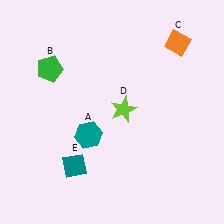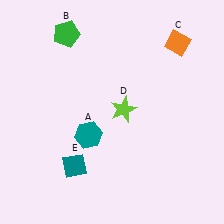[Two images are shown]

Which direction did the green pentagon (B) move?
The green pentagon (B) moved up.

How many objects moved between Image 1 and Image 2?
1 object moved between the two images.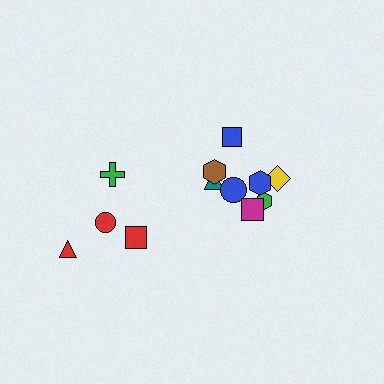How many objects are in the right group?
There are 8 objects.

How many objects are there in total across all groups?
There are 12 objects.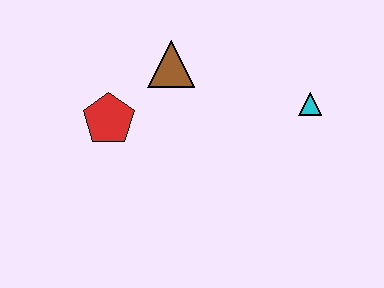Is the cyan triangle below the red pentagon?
No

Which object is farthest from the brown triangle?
The cyan triangle is farthest from the brown triangle.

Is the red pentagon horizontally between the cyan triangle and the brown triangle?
No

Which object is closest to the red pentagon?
The brown triangle is closest to the red pentagon.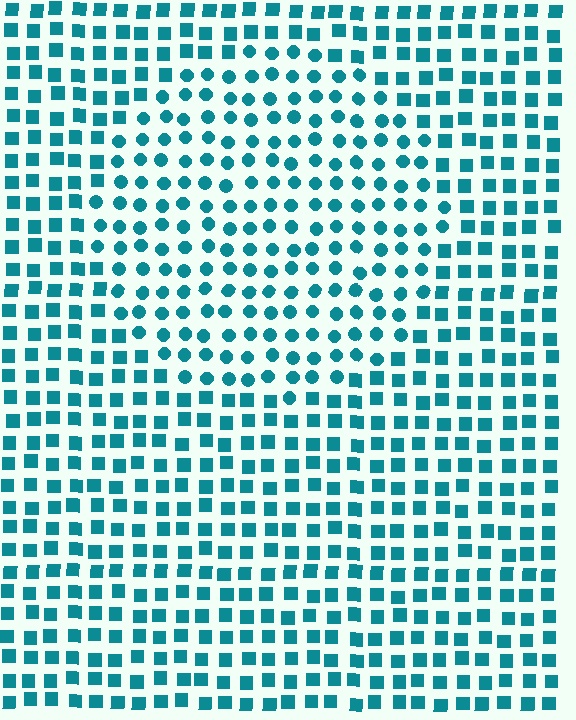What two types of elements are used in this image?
The image uses circles inside the circle region and squares outside it.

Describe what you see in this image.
The image is filled with small teal elements arranged in a uniform grid. A circle-shaped region contains circles, while the surrounding area contains squares. The boundary is defined purely by the change in element shape.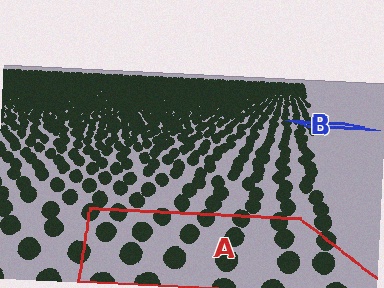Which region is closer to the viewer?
Region A is closer. The texture elements there are larger and more spread out.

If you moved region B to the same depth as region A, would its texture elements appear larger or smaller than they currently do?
They would appear larger. At a closer depth, the same texture elements are projected at a bigger on-screen size.